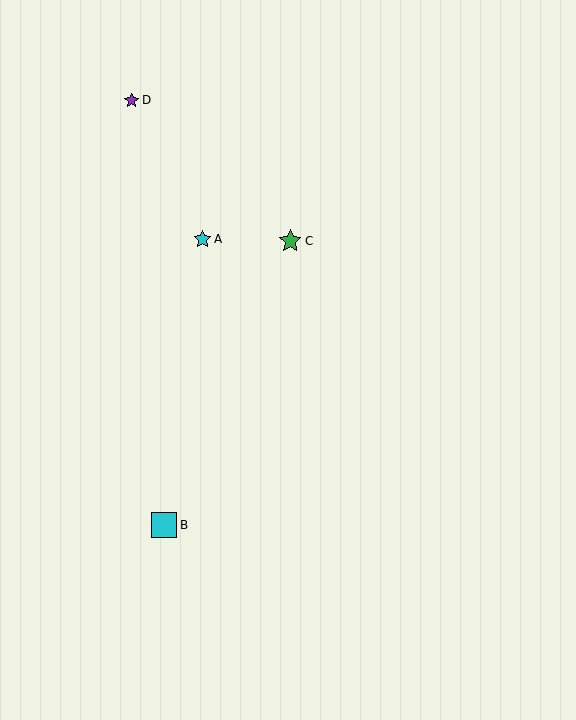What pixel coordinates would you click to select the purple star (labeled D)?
Click at (131, 100) to select the purple star D.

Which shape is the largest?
The cyan square (labeled B) is the largest.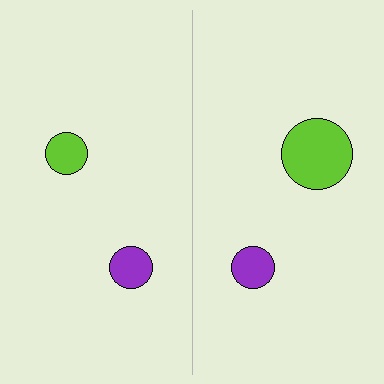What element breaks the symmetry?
The lime circle on the right side has a different size than its mirror counterpart.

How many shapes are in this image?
There are 4 shapes in this image.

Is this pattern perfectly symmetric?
No, the pattern is not perfectly symmetric. The lime circle on the right side has a different size than its mirror counterpart.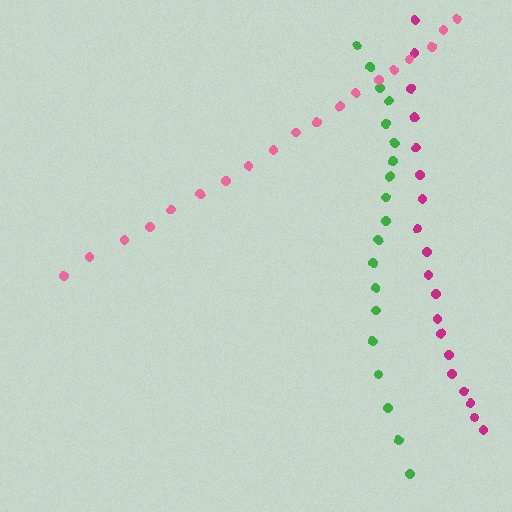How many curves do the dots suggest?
There are 3 distinct paths.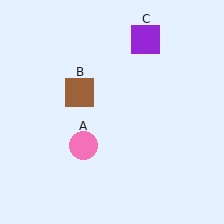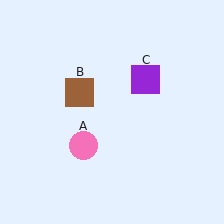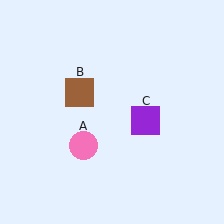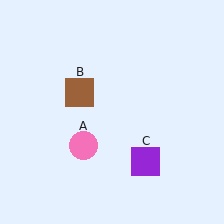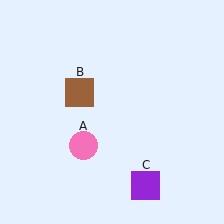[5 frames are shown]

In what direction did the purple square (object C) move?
The purple square (object C) moved down.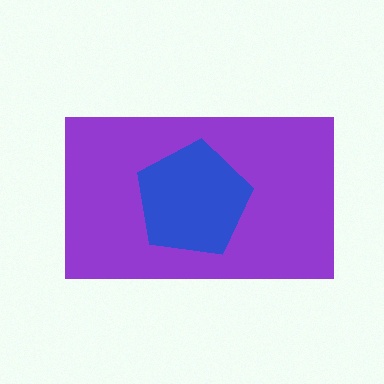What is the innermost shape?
The blue pentagon.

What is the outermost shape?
The purple rectangle.